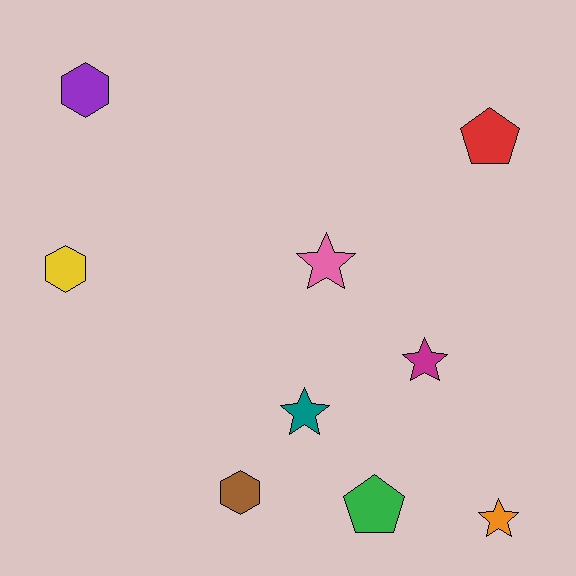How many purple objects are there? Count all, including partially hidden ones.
There is 1 purple object.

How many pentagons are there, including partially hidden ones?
There are 2 pentagons.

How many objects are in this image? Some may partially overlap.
There are 9 objects.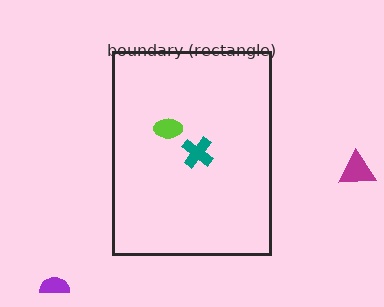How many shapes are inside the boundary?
2 inside, 2 outside.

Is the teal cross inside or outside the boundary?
Inside.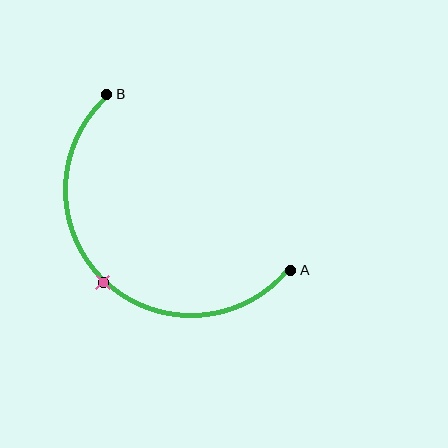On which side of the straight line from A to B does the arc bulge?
The arc bulges below and to the left of the straight line connecting A and B.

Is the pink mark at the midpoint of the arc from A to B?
Yes. The pink mark lies on the arc at equal arc-length from both A and B — it is the arc midpoint.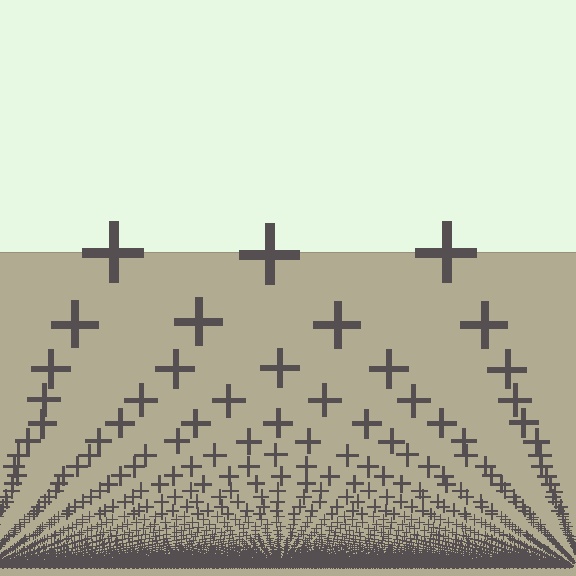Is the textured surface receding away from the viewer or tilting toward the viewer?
The surface appears to tilt toward the viewer. Texture elements get larger and sparser toward the top.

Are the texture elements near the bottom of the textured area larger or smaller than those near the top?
Smaller. The gradient is inverted — elements near the bottom are smaller and denser.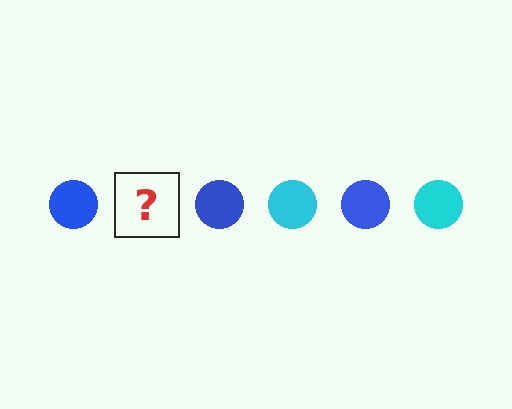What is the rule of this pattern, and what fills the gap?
The rule is that the pattern cycles through blue, cyan circles. The gap should be filled with a cyan circle.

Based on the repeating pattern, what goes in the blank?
The blank should be a cyan circle.